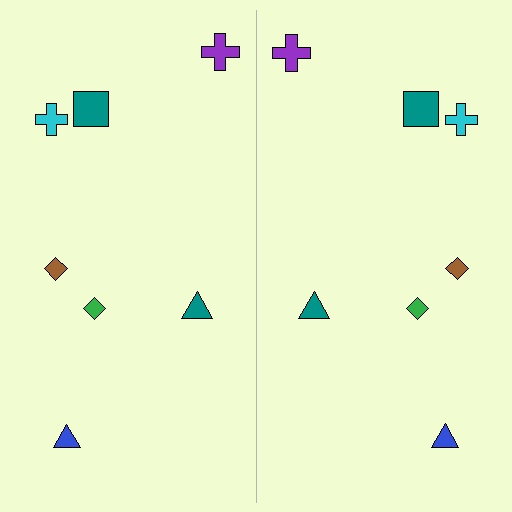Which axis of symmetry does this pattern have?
The pattern has a vertical axis of symmetry running through the center of the image.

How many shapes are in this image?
There are 14 shapes in this image.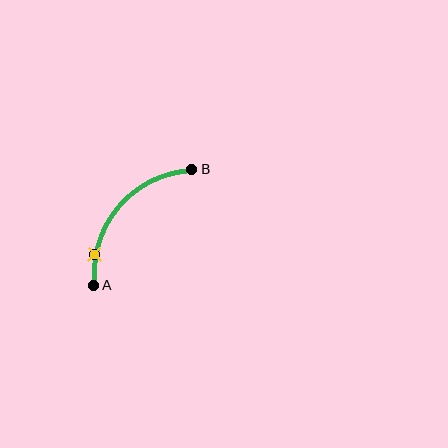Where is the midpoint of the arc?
The arc midpoint is the point on the curve farthest from the straight line joining A and B. It sits above and to the left of that line.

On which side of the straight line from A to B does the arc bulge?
The arc bulges above and to the left of the straight line connecting A and B.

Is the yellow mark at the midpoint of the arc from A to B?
No. The yellow mark lies on the arc but is closer to endpoint A. The arc midpoint would be at the point on the curve equidistant along the arc from both A and B.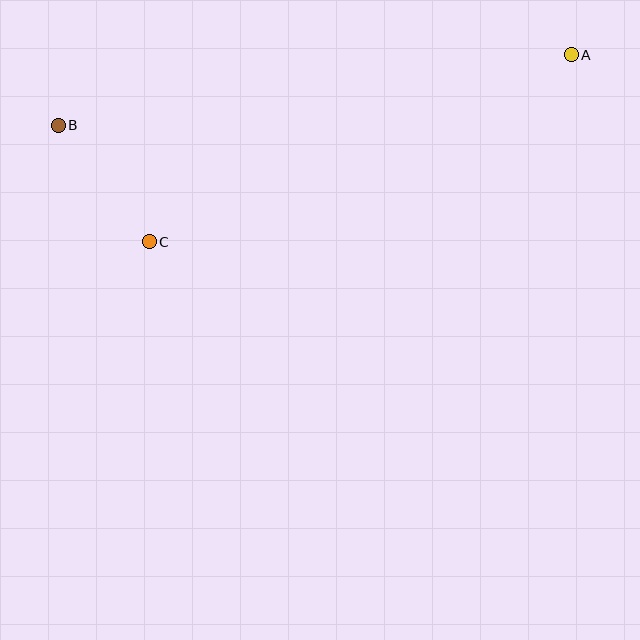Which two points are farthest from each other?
Points A and B are farthest from each other.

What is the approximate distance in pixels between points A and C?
The distance between A and C is approximately 461 pixels.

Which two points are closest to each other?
Points B and C are closest to each other.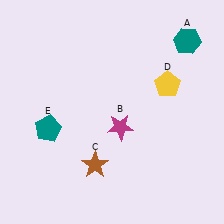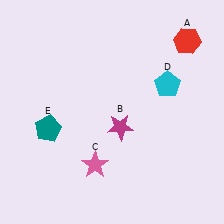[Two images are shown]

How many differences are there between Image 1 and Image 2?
There are 3 differences between the two images.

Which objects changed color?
A changed from teal to red. C changed from brown to pink. D changed from yellow to cyan.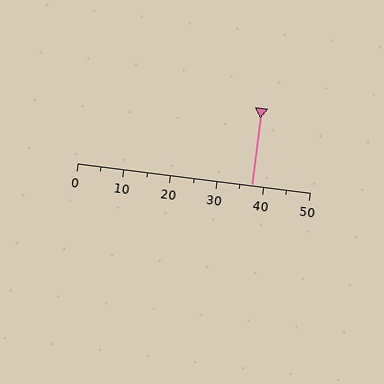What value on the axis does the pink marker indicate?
The marker indicates approximately 37.5.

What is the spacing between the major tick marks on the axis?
The major ticks are spaced 10 apart.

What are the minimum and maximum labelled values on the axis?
The axis runs from 0 to 50.